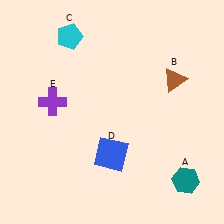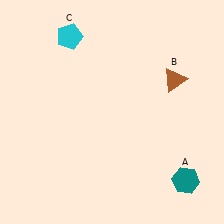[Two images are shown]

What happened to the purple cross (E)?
The purple cross (E) was removed in Image 2. It was in the top-left area of Image 1.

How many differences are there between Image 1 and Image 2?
There are 2 differences between the two images.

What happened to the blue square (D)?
The blue square (D) was removed in Image 2. It was in the bottom-left area of Image 1.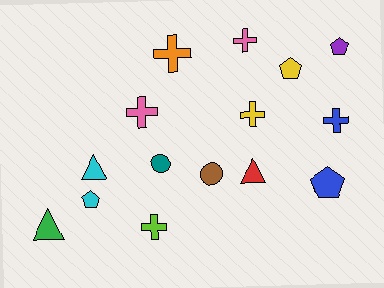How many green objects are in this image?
There is 1 green object.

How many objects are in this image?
There are 15 objects.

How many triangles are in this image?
There are 3 triangles.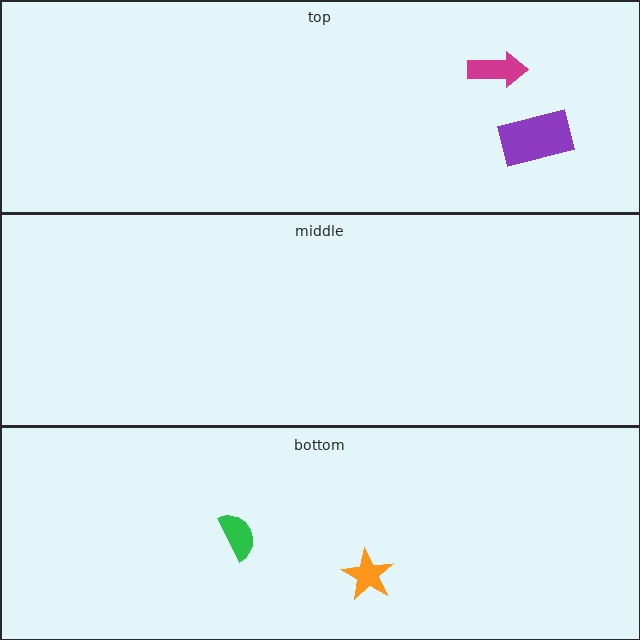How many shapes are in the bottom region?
2.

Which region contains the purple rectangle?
The top region.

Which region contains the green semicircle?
The bottom region.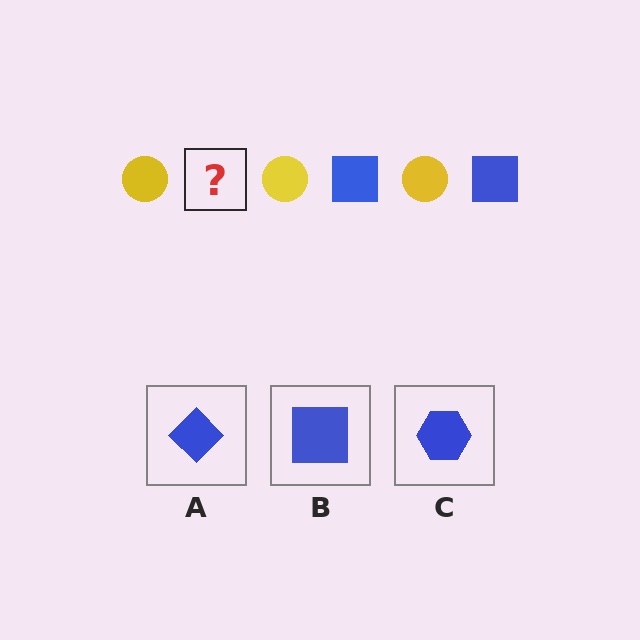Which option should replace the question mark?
Option B.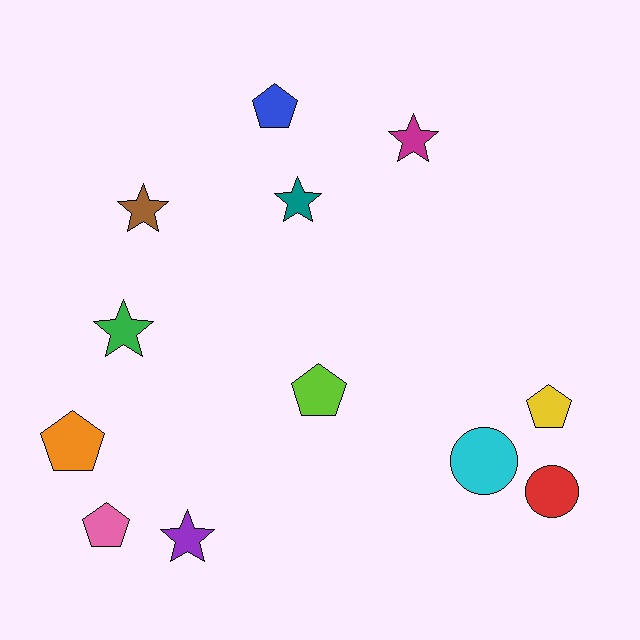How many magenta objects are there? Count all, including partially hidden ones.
There is 1 magenta object.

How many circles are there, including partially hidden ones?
There are 2 circles.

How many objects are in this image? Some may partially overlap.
There are 12 objects.